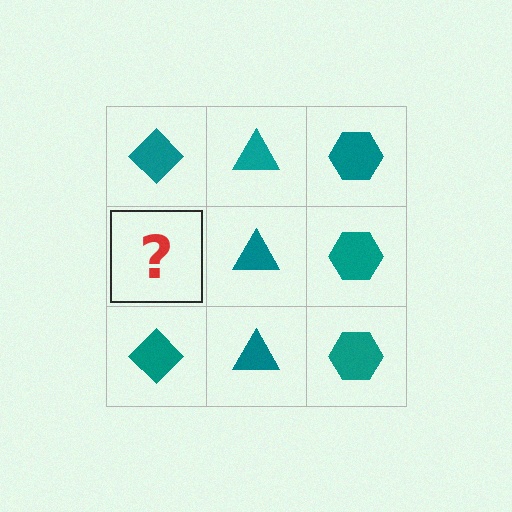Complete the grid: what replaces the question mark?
The question mark should be replaced with a teal diamond.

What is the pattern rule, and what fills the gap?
The rule is that each column has a consistent shape. The gap should be filled with a teal diamond.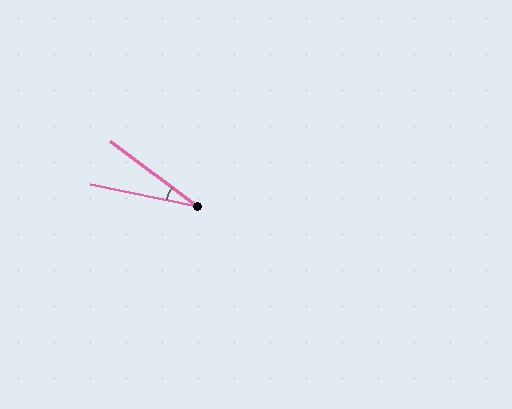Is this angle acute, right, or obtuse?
It is acute.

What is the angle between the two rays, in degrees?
Approximately 25 degrees.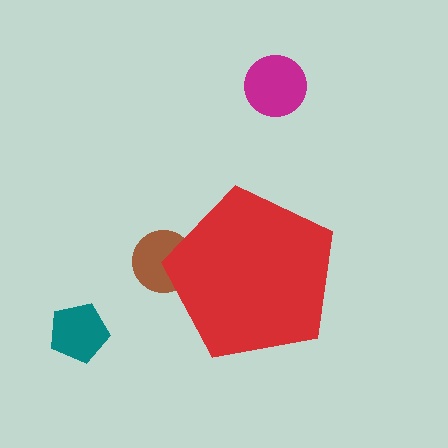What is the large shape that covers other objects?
A red pentagon.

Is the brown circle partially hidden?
Yes, the brown circle is partially hidden behind the red pentagon.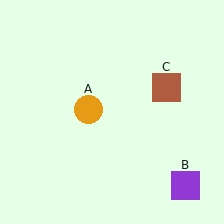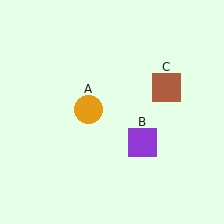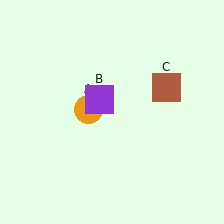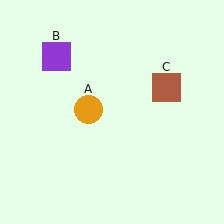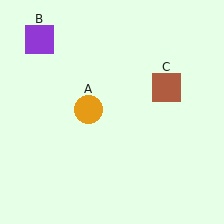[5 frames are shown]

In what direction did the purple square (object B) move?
The purple square (object B) moved up and to the left.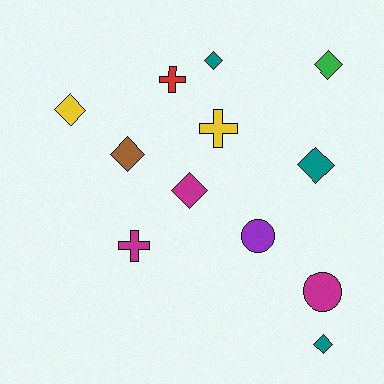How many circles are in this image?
There are 2 circles.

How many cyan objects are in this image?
There are no cyan objects.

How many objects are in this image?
There are 12 objects.